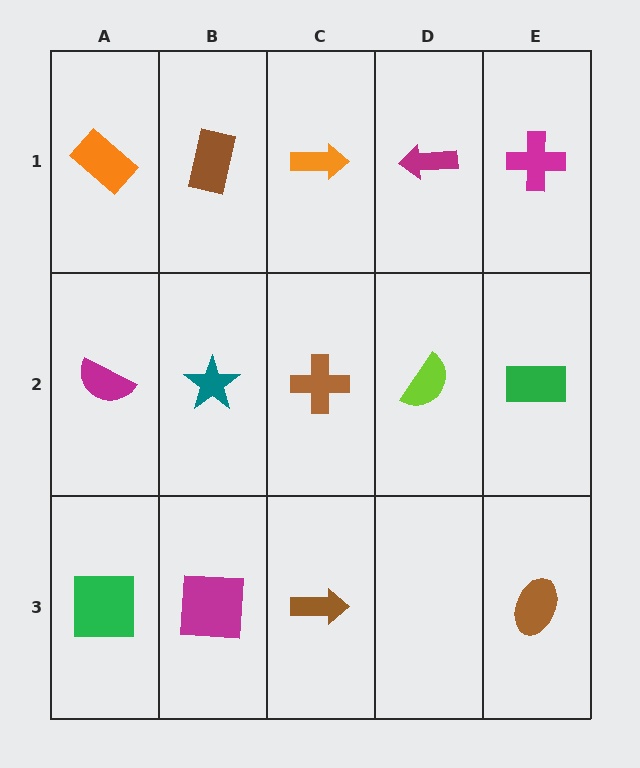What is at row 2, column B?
A teal star.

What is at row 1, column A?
An orange rectangle.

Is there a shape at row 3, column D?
No, that cell is empty.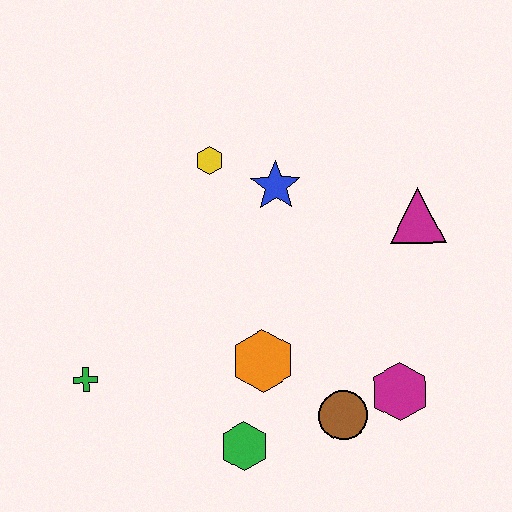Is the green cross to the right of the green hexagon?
No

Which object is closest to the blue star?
The yellow hexagon is closest to the blue star.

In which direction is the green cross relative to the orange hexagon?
The green cross is to the left of the orange hexagon.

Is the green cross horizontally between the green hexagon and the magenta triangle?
No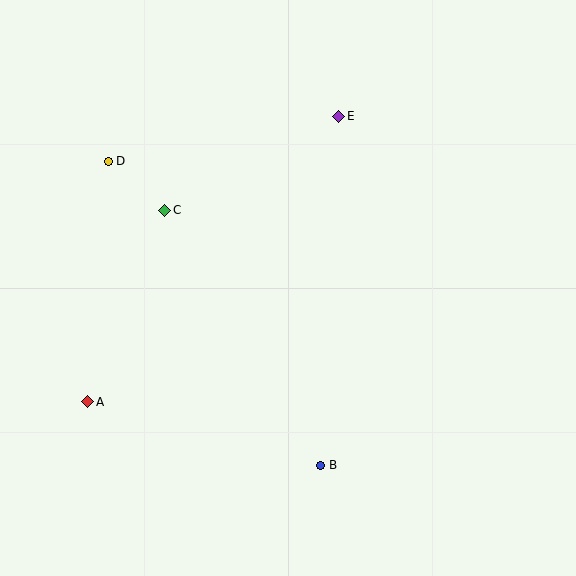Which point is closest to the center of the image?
Point C at (165, 210) is closest to the center.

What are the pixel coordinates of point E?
Point E is at (339, 116).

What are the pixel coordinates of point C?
Point C is at (165, 210).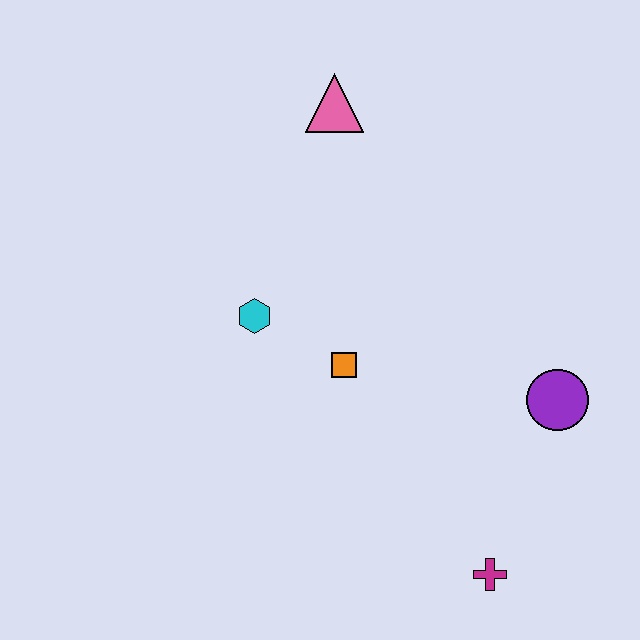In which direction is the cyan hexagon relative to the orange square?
The cyan hexagon is to the left of the orange square.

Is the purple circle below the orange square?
Yes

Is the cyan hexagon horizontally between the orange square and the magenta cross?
No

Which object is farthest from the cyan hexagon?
The magenta cross is farthest from the cyan hexagon.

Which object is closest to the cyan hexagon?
The orange square is closest to the cyan hexagon.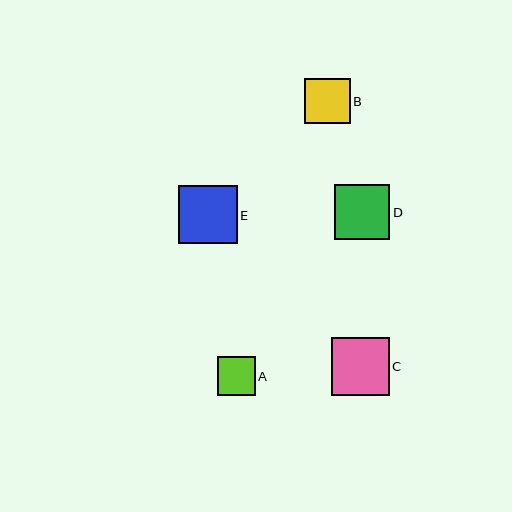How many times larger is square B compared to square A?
Square B is approximately 1.2 times the size of square A.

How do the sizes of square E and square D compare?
Square E and square D are approximately the same size.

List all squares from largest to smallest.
From largest to smallest: E, C, D, B, A.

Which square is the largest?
Square E is the largest with a size of approximately 58 pixels.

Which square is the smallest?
Square A is the smallest with a size of approximately 38 pixels.